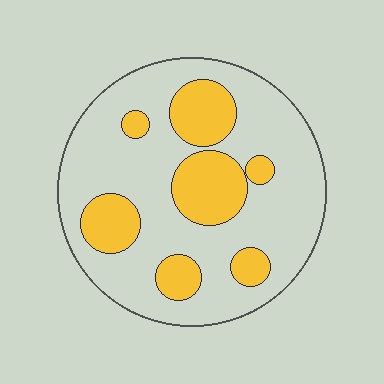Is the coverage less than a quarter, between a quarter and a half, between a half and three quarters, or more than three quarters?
Between a quarter and a half.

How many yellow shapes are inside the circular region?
7.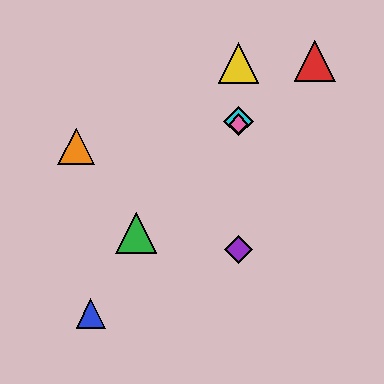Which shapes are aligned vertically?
The yellow triangle, the purple diamond, the cyan diamond, the pink diamond are aligned vertically.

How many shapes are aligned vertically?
4 shapes (the yellow triangle, the purple diamond, the cyan diamond, the pink diamond) are aligned vertically.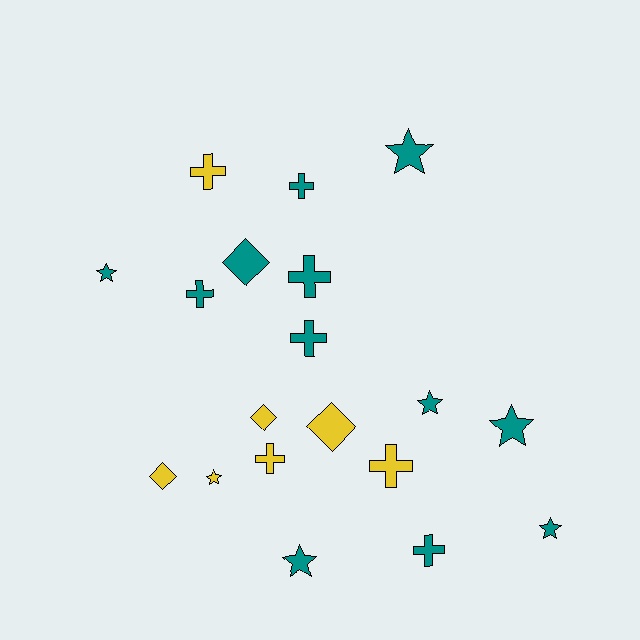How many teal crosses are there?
There are 5 teal crosses.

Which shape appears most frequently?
Cross, with 8 objects.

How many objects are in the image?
There are 19 objects.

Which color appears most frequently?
Teal, with 12 objects.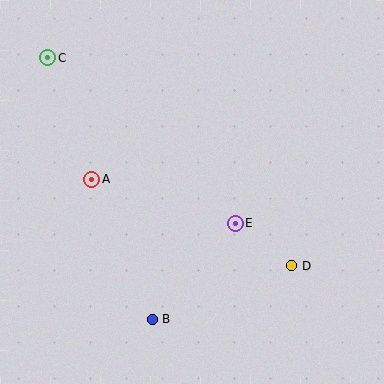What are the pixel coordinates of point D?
Point D is at (292, 266).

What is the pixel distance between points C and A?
The distance between C and A is 129 pixels.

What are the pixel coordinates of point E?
Point E is at (235, 223).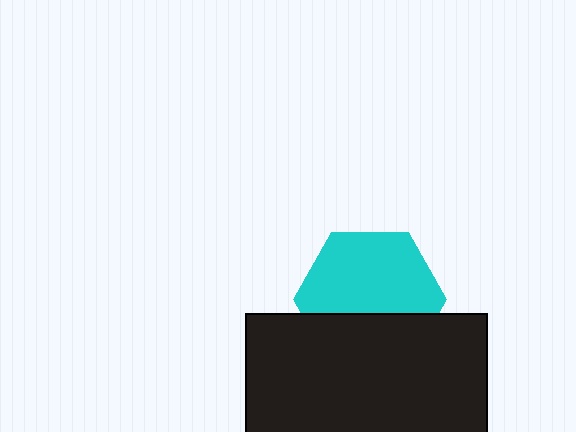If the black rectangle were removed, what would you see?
You would see the complete cyan hexagon.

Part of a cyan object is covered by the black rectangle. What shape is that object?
It is a hexagon.